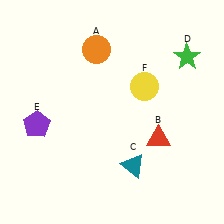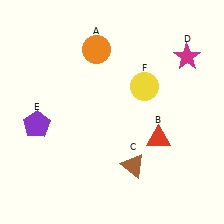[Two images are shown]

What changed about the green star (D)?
In Image 1, D is green. In Image 2, it changed to magenta.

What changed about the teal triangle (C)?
In Image 1, C is teal. In Image 2, it changed to brown.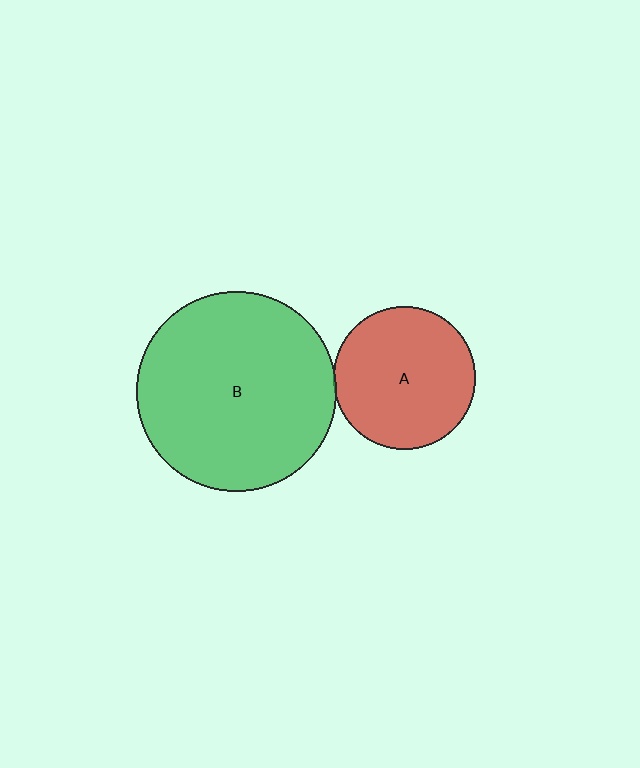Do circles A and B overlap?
Yes.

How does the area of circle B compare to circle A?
Approximately 2.0 times.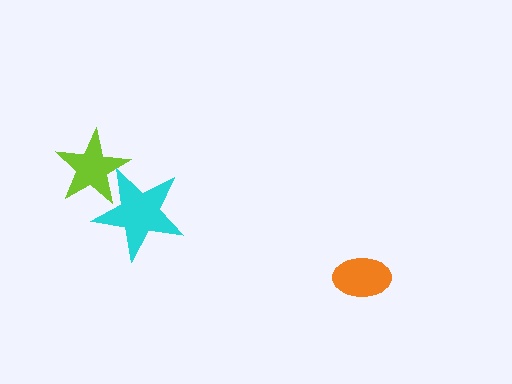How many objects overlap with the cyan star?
1 object overlaps with the cyan star.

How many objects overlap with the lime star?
1 object overlaps with the lime star.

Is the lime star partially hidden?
Yes, it is partially covered by another shape.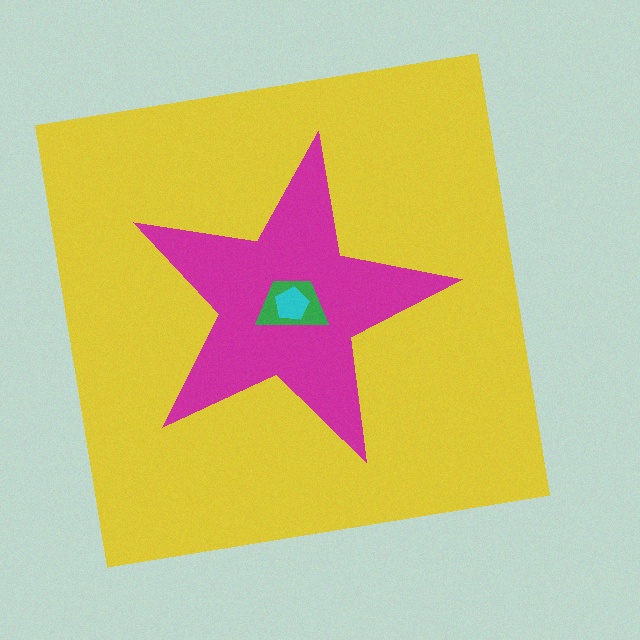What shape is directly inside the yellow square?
The magenta star.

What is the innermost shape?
The cyan pentagon.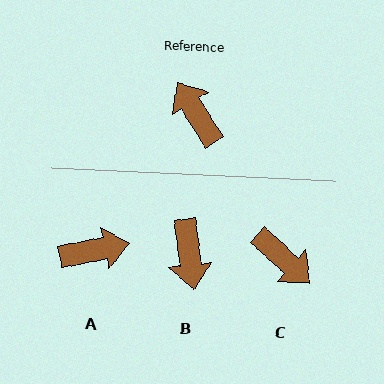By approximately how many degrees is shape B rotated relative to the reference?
Approximately 156 degrees counter-clockwise.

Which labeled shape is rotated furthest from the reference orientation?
C, about 164 degrees away.